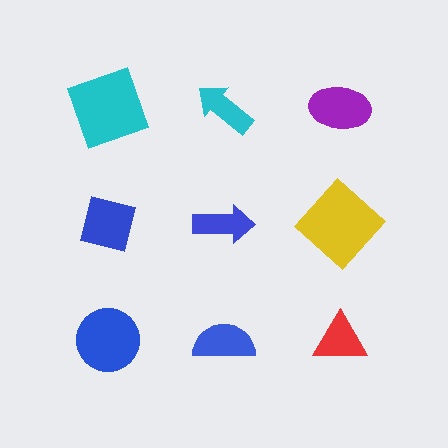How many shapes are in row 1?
3 shapes.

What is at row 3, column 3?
A red triangle.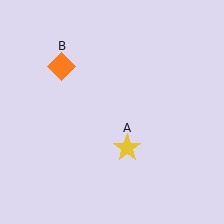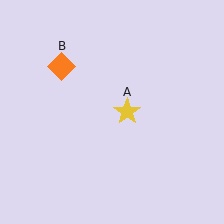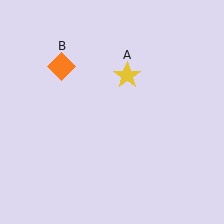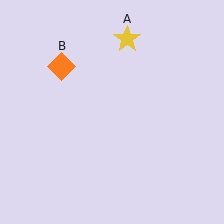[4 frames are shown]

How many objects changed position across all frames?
1 object changed position: yellow star (object A).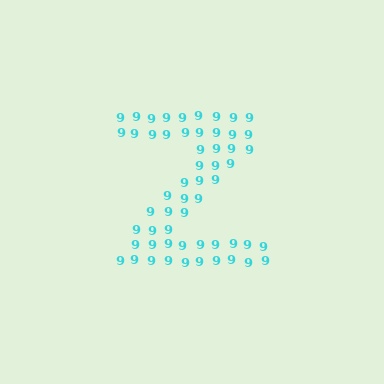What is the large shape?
The large shape is the letter Z.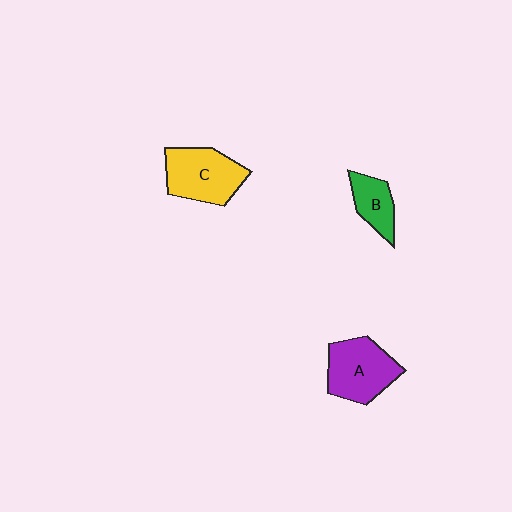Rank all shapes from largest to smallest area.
From largest to smallest: C (yellow), A (purple), B (green).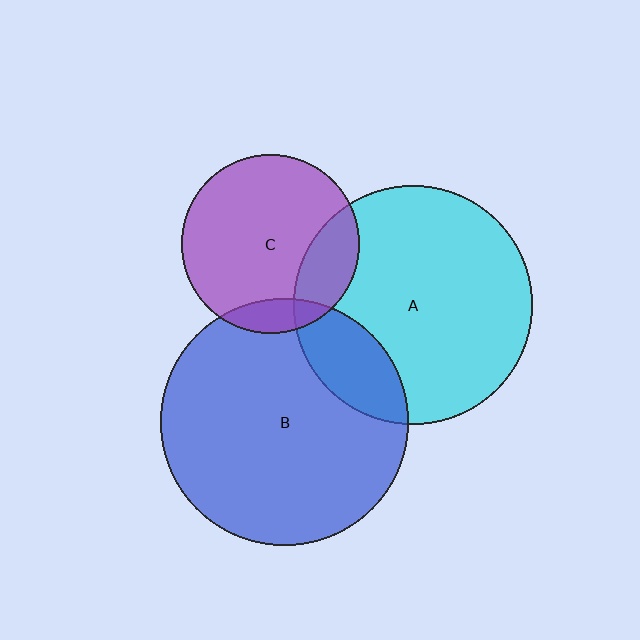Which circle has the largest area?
Circle B (blue).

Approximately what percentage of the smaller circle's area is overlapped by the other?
Approximately 20%.